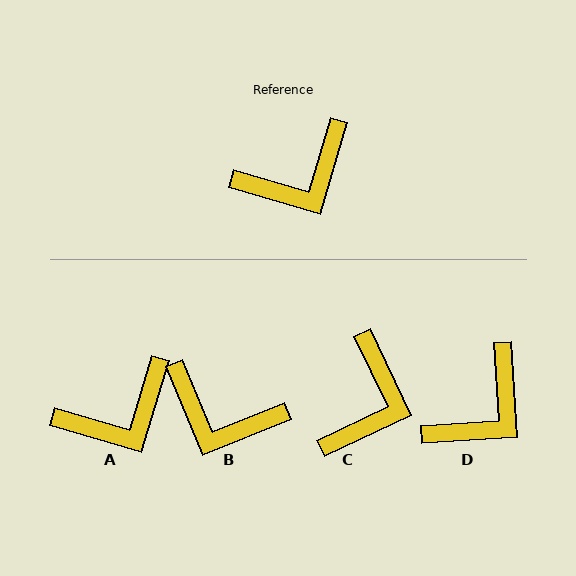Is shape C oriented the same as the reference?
No, it is off by about 42 degrees.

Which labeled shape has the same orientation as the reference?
A.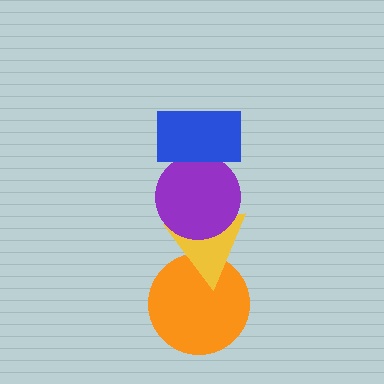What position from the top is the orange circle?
The orange circle is 4th from the top.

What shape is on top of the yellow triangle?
The purple circle is on top of the yellow triangle.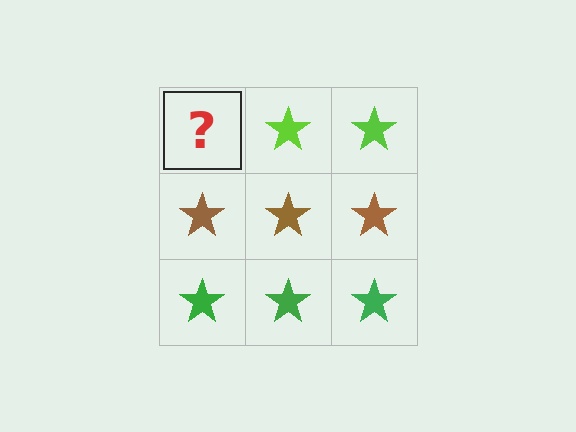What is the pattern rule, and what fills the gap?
The rule is that each row has a consistent color. The gap should be filled with a lime star.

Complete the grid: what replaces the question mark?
The question mark should be replaced with a lime star.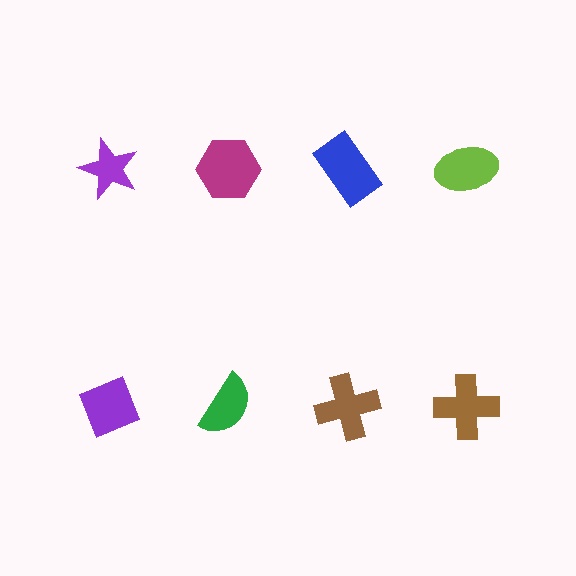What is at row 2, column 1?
A purple diamond.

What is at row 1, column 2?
A magenta hexagon.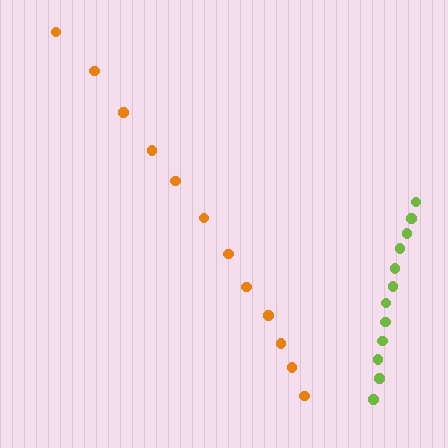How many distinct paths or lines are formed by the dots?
There are 2 distinct paths.